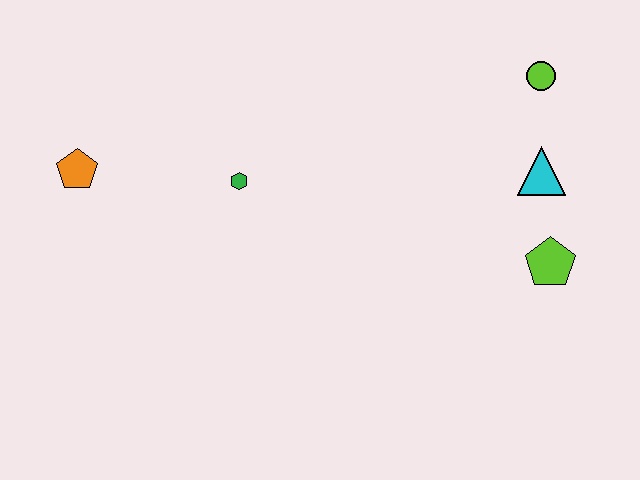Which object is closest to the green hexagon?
The orange pentagon is closest to the green hexagon.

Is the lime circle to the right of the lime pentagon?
No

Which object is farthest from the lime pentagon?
The orange pentagon is farthest from the lime pentagon.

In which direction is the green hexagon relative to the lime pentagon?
The green hexagon is to the left of the lime pentagon.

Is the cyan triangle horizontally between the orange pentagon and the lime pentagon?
Yes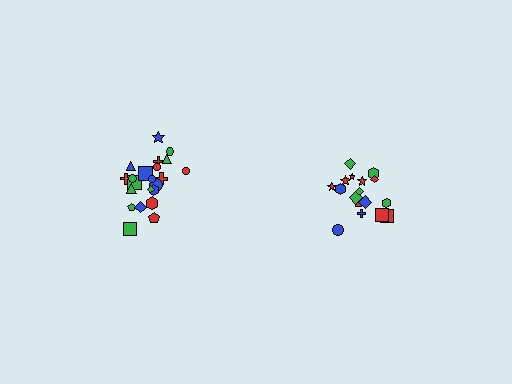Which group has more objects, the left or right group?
The left group.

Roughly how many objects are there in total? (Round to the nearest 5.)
Roughly 40 objects in total.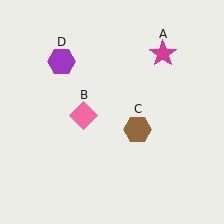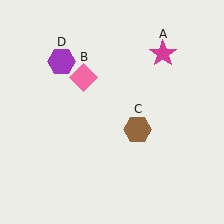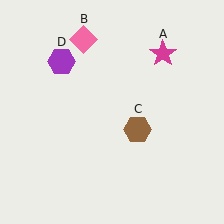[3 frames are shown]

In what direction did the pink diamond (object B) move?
The pink diamond (object B) moved up.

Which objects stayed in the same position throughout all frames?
Magenta star (object A) and brown hexagon (object C) and purple hexagon (object D) remained stationary.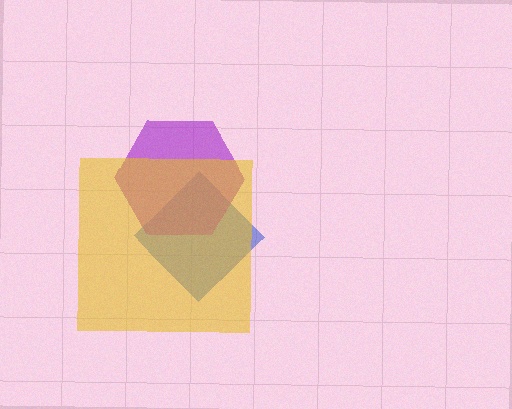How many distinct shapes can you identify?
There are 3 distinct shapes: a blue diamond, a purple hexagon, a yellow square.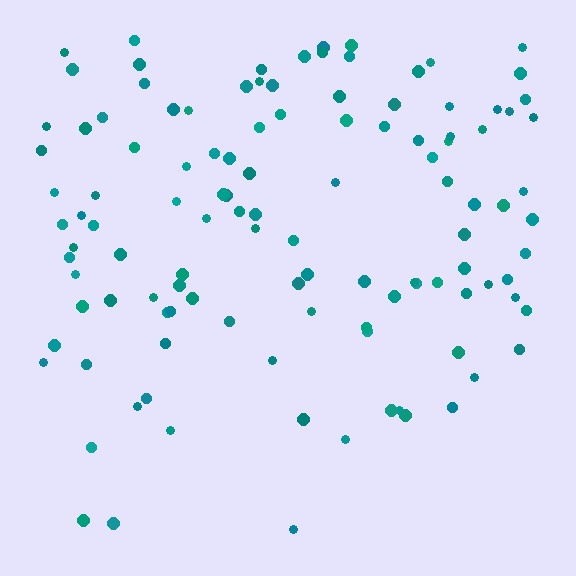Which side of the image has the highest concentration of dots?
The top.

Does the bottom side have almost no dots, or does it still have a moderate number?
Still a moderate number, just noticeably fewer than the top.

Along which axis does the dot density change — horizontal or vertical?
Vertical.